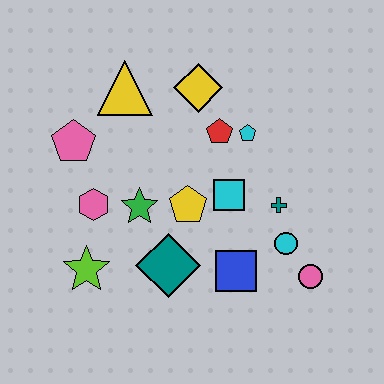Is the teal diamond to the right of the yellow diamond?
No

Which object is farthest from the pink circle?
The pink pentagon is farthest from the pink circle.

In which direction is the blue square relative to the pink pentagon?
The blue square is to the right of the pink pentagon.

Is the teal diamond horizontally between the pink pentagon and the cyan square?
Yes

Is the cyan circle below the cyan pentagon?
Yes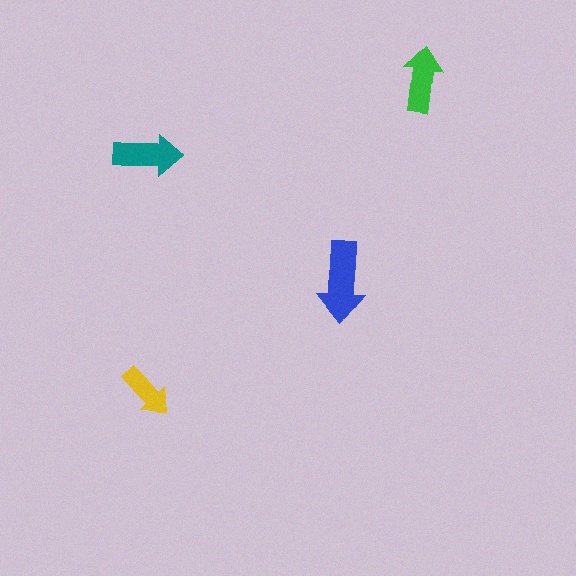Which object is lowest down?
The yellow arrow is bottommost.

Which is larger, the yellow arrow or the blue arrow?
The blue one.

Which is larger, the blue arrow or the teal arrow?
The blue one.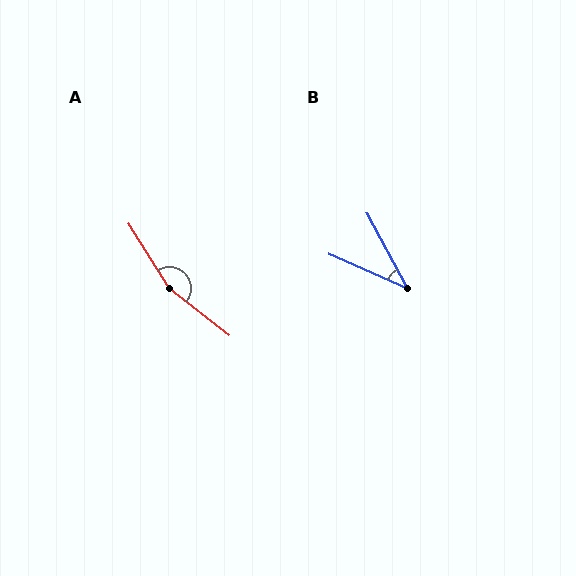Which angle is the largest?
A, at approximately 160 degrees.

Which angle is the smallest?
B, at approximately 37 degrees.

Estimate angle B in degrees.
Approximately 37 degrees.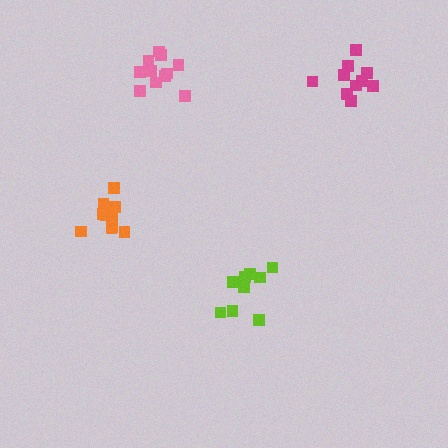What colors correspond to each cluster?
The clusters are colored: orange, pink, magenta, lime.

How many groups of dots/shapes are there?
There are 4 groups.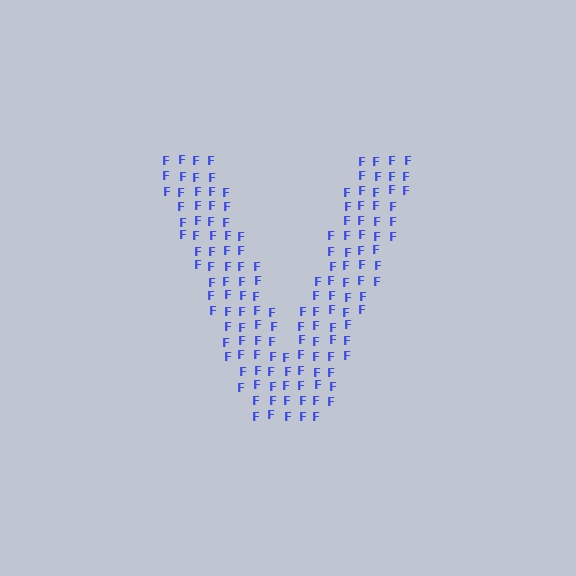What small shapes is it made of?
It is made of small letter F's.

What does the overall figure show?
The overall figure shows the letter V.